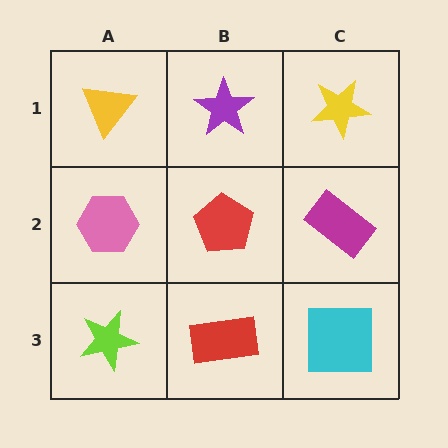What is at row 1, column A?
A yellow triangle.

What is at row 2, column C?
A magenta rectangle.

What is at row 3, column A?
A lime star.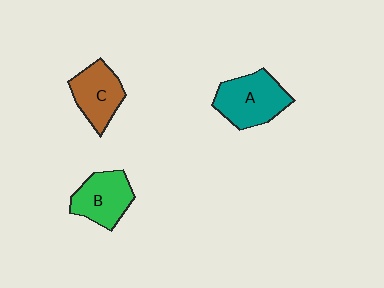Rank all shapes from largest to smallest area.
From largest to smallest: A (teal), B (green), C (brown).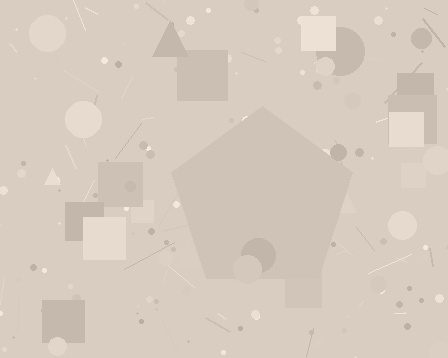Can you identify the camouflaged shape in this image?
The camouflaged shape is a pentagon.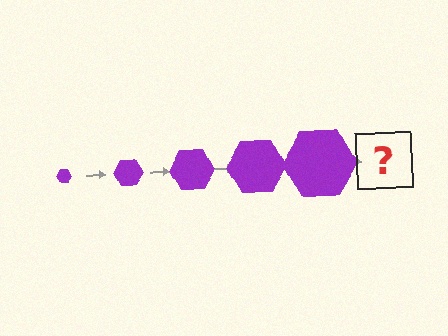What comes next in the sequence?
The next element should be a purple hexagon, larger than the previous one.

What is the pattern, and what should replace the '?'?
The pattern is that the hexagon gets progressively larger each step. The '?' should be a purple hexagon, larger than the previous one.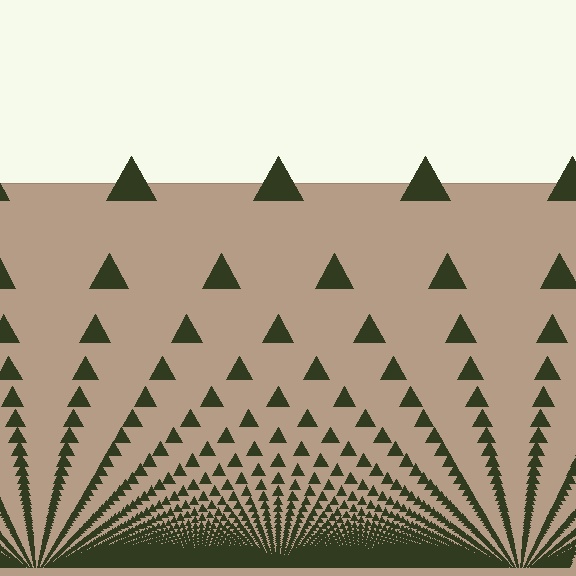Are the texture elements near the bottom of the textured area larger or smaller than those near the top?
Smaller. The gradient is inverted — elements near the bottom are smaller and denser.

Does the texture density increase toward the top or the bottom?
Density increases toward the bottom.